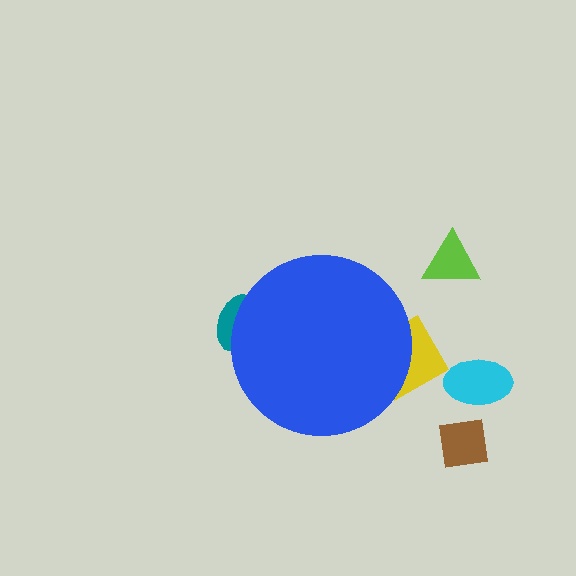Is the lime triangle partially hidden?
No, the lime triangle is fully visible.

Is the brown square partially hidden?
No, the brown square is fully visible.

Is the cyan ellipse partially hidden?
No, the cyan ellipse is fully visible.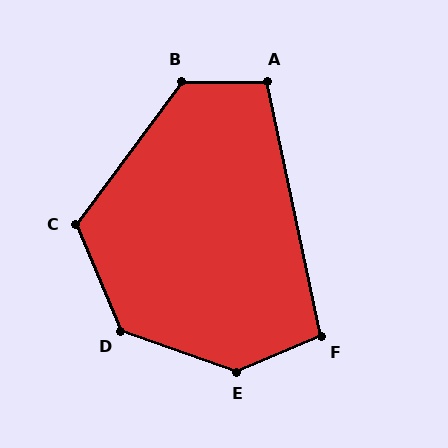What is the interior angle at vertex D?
Approximately 133 degrees (obtuse).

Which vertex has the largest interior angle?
E, at approximately 138 degrees.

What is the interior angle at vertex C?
Approximately 120 degrees (obtuse).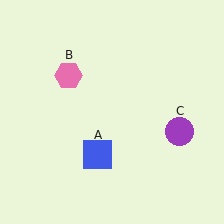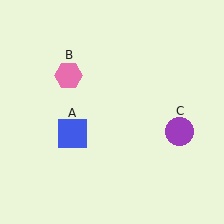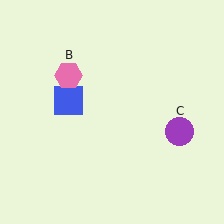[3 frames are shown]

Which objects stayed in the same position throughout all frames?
Pink hexagon (object B) and purple circle (object C) remained stationary.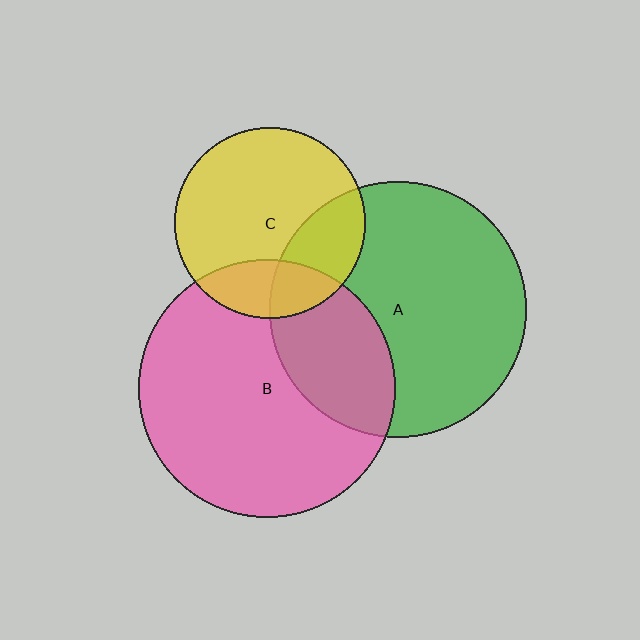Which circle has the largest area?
Circle B (pink).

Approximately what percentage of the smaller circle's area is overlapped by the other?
Approximately 30%.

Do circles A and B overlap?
Yes.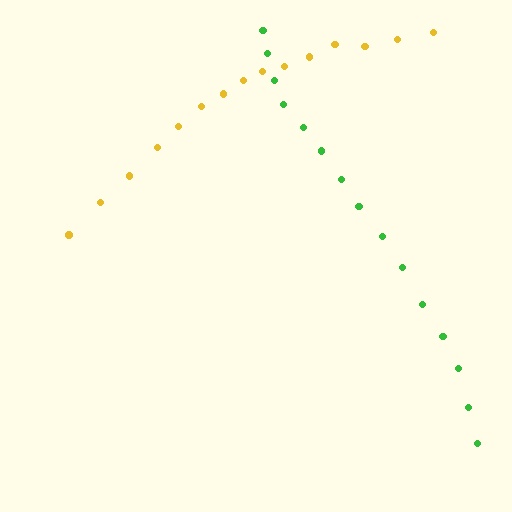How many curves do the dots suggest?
There are 2 distinct paths.